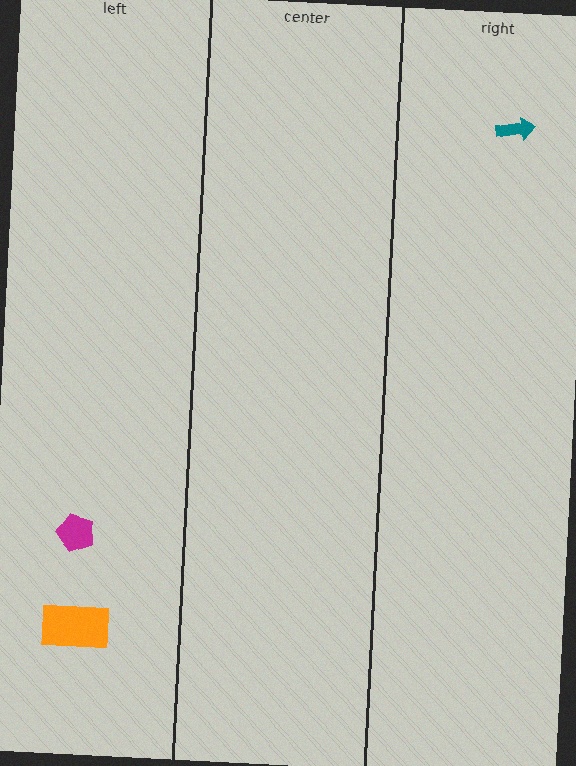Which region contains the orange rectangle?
The left region.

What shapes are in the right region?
The teal arrow.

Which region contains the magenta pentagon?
The left region.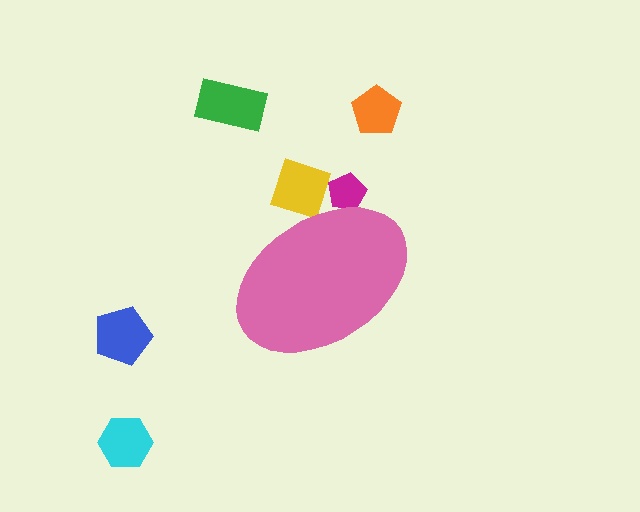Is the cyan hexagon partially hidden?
No, the cyan hexagon is fully visible.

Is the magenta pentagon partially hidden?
Yes, the magenta pentagon is partially hidden behind the pink ellipse.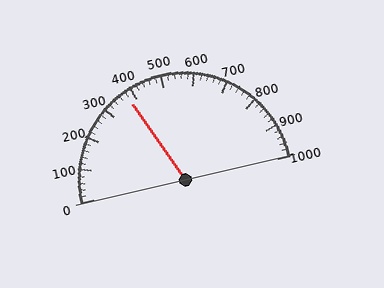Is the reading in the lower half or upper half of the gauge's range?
The reading is in the lower half of the range (0 to 1000).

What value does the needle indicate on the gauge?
The needle indicates approximately 380.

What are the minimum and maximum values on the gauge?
The gauge ranges from 0 to 1000.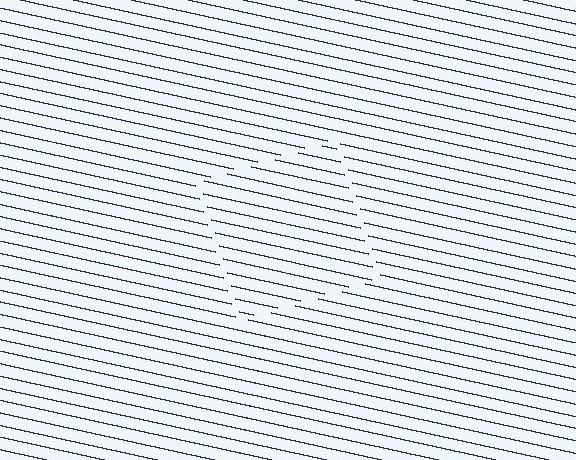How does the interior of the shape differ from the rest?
The interior of the shape contains the same grating, shifted by half a period — the contour is defined by the phase discontinuity where line-ends from the inner and outer gratings abut.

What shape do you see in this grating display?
An illusory square. The interior of the shape contains the same grating, shifted by half a period — the contour is defined by the phase discontinuity where line-ends from the inner and outer gratings abut.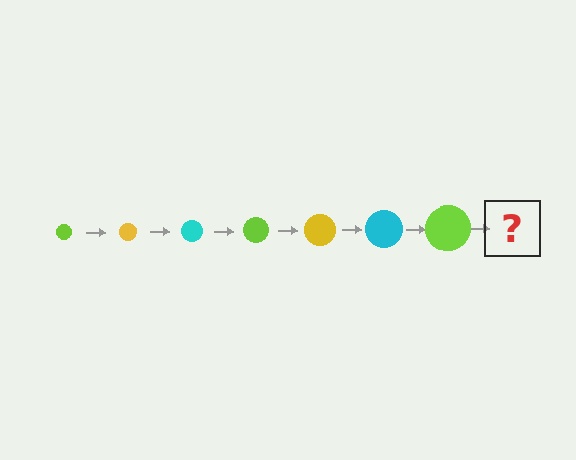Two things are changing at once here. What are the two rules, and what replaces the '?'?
The two rules are that the circle grows larger each step and the color cycles through lime, yellow, and cyan. The '?' should be a yellow circle, larger than the previous one.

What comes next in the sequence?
The next element should be a yellow circle, larger than the previous one.